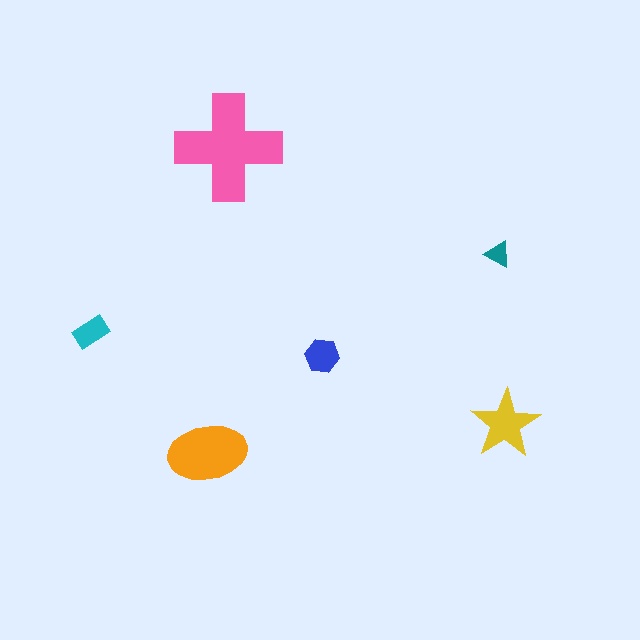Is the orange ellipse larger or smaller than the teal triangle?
Larger.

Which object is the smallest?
The teal triangle.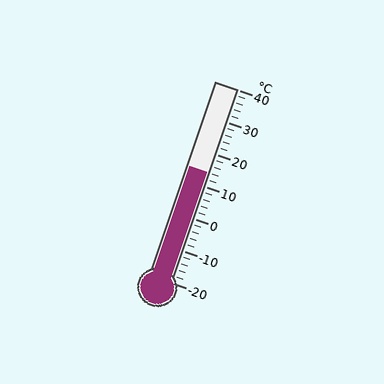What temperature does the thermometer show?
The thermometer shows approximately 14°C.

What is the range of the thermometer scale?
The thermometer scale ranges from -20°C to 40°C.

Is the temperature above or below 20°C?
The temperature is below 20°C.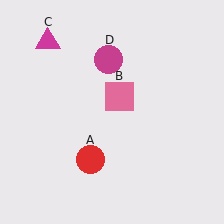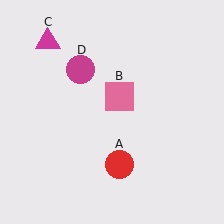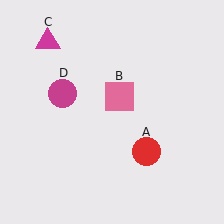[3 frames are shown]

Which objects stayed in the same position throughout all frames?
Pink square (object B) and magenta triangle (object C) remained stationary.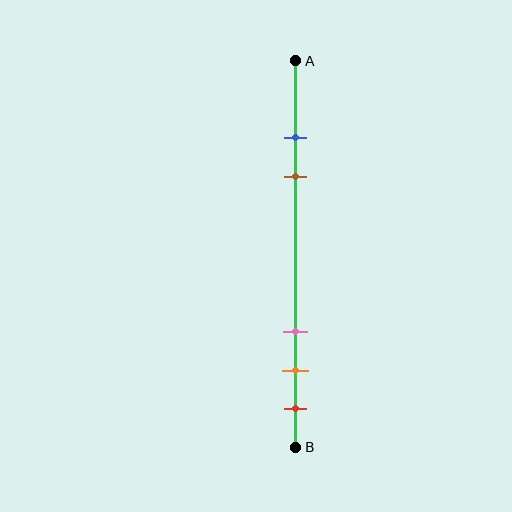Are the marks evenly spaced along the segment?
No, the marks are not evenly spaced.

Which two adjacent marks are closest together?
The blue and brown marks are the closest adjacent pair.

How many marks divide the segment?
There are 5 marks dividing the segment.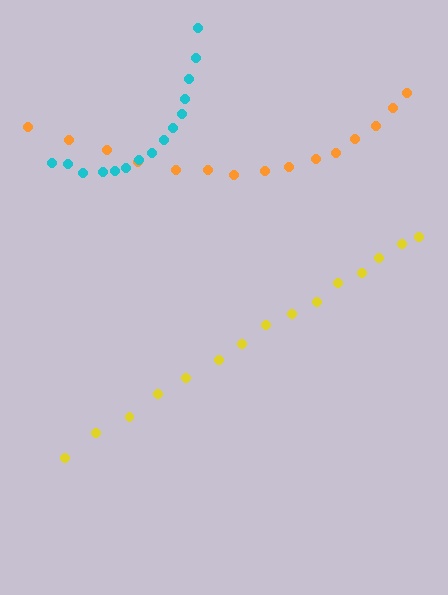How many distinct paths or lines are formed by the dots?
There are 3 distinct paths.